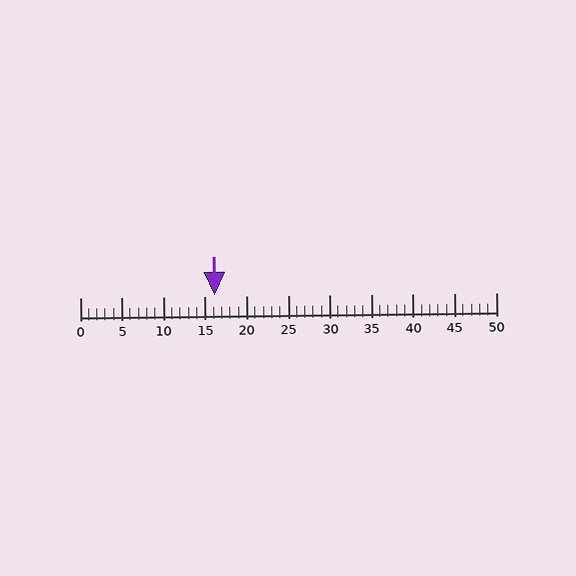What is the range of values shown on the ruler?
The ruler shows values from 0 to 50.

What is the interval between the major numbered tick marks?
The major tick marks are spaced 5 units apart.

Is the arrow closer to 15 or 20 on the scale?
The arrow is closer to 15.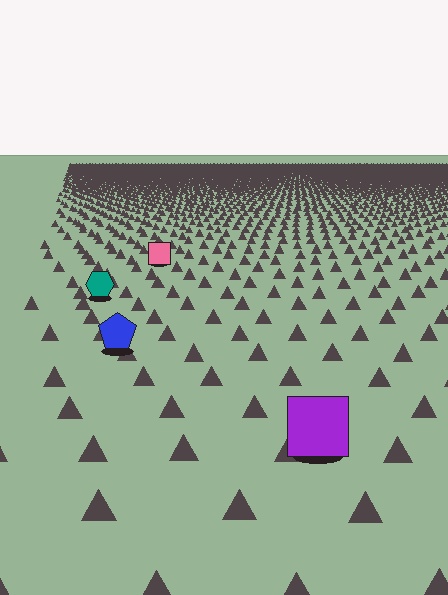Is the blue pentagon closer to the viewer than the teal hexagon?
Yes. The blue pentagon is closer — you can tell from the texture gradient: the ground texture is coarser near it.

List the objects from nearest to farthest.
From nearest to farthest: the purple square, the blue pentagon, the teal hexagon, the pink square.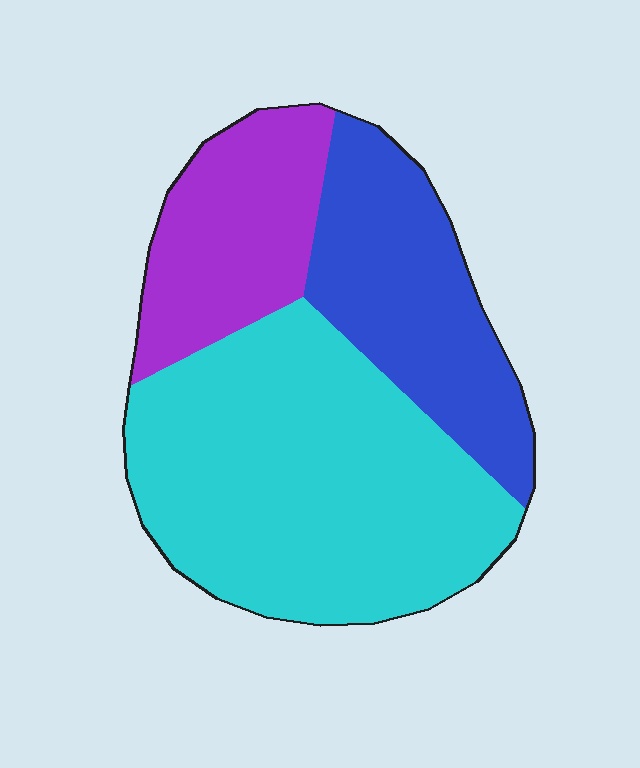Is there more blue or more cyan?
Cyan.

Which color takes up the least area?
Purple, at roughly 20%.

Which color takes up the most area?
Cyan, at roughly 55%.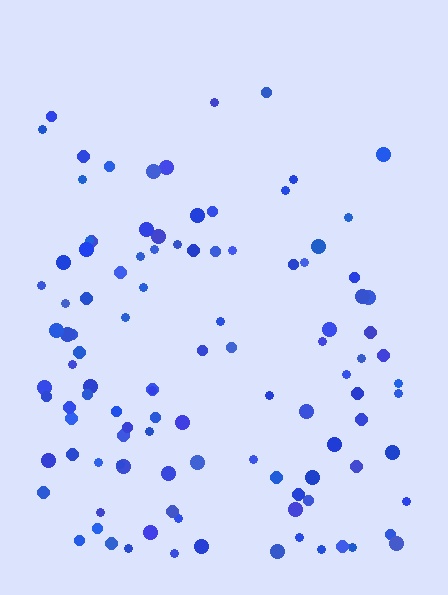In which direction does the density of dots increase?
From top to bottom, with the bottom side densest.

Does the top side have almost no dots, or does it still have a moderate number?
Still a moderate number, just noticeably fewer than the bottom.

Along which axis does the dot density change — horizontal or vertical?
Vertical.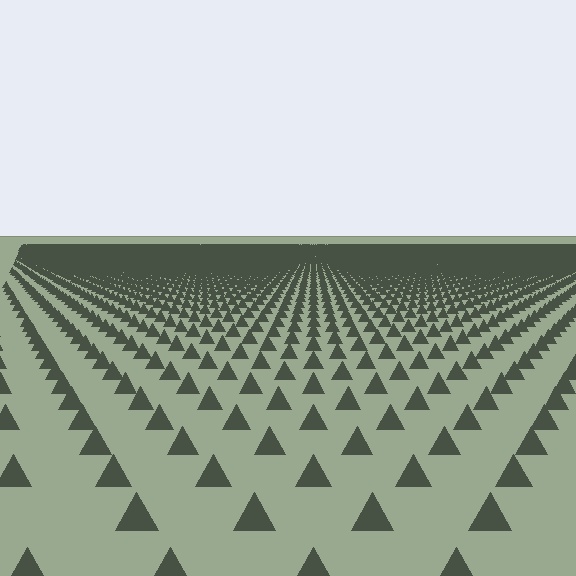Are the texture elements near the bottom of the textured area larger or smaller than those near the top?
Larger. Near the bottom, elements are closer to the viewer and appear at a bigger on-screen size.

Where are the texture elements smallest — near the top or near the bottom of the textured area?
Near the top.